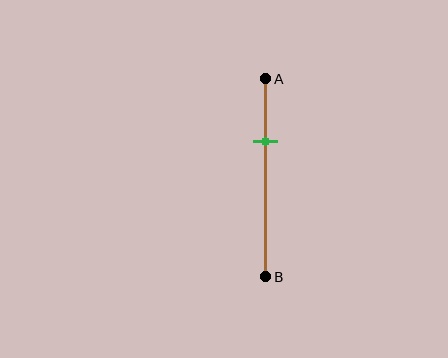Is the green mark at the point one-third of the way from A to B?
Yes, the mark is approximately at the one-third point.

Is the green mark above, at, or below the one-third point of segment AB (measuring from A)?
The green mark is approximately at the one-third point of segment AB.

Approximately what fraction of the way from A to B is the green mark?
The green mark is approximately 30% of the way from A to B.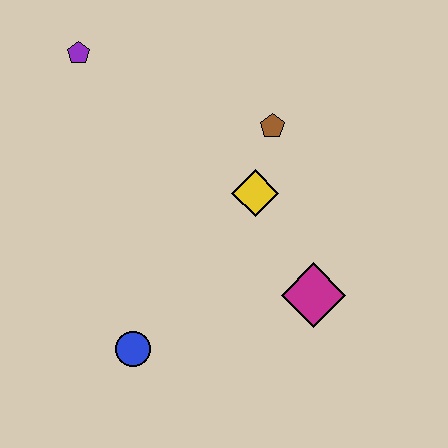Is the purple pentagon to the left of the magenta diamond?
Yes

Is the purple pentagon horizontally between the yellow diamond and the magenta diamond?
No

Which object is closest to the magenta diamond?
The yellow diamond is closest to the magenta diamond.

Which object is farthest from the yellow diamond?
The purple pentagon is farthest from the yellow diamond.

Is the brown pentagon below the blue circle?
No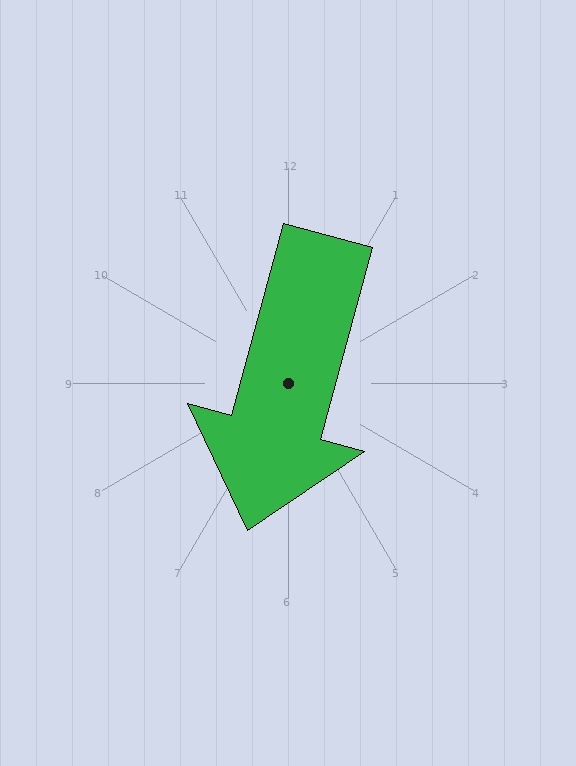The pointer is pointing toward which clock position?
Roughly 7 o'clock.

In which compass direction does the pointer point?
South.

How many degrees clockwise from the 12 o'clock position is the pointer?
Approximately 195 degrees.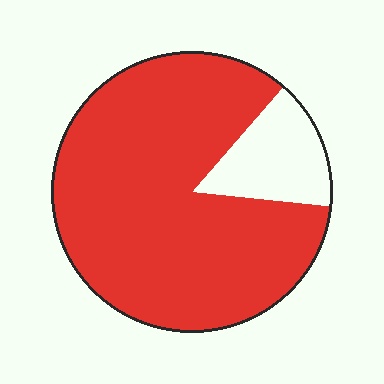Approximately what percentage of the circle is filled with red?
Approximately 85%.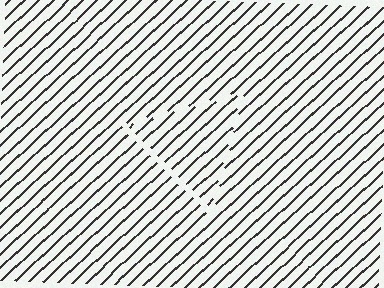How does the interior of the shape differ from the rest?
The interior of the shape contains the same grating, shifted by half a period — the contour is defined by the phase discontinuity where line-ends from the inner and outer gratings abut.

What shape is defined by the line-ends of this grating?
An illusory triangle. The interior of the shape contains the same grating, shifted by half a period — the contour is defined by the phase discontinuity where line-ends from the inner and outer gratings abut.